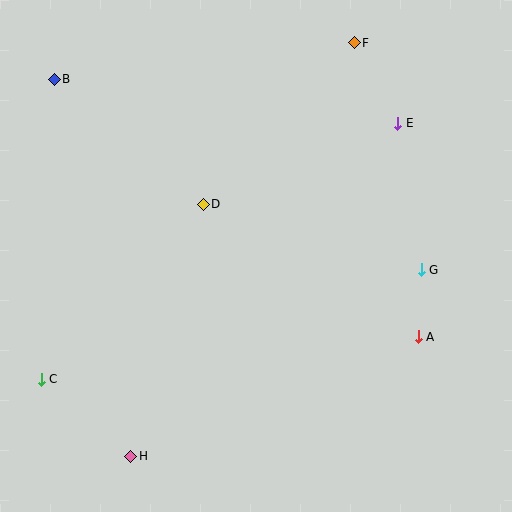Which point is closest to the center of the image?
Point D at (203, 204) is closest to the center.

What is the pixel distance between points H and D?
The distance between H and D is 262 pixels.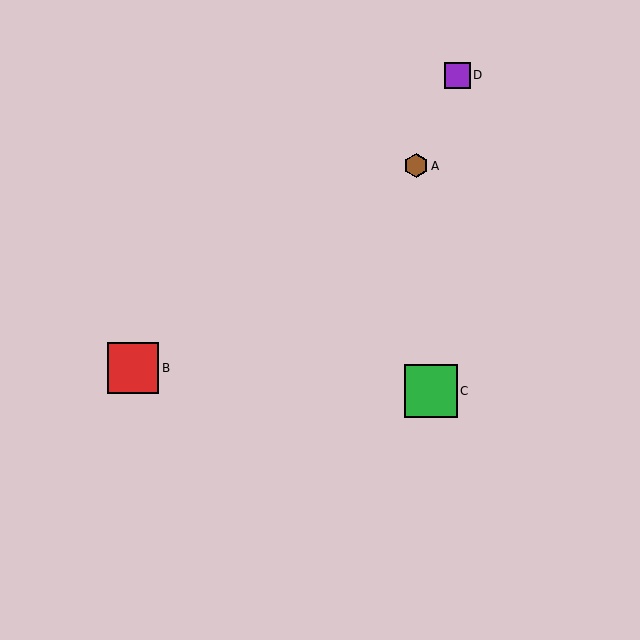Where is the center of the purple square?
The center of the purple square is at (457, 75).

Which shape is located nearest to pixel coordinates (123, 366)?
The red square (labeled B) at (133, 368) is nearest to that location.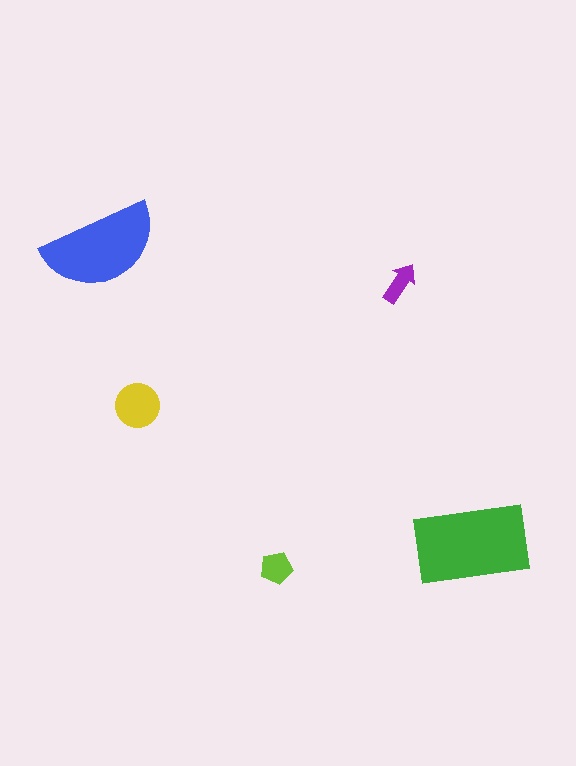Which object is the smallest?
The purple arrow.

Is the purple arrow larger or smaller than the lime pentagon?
Smaller.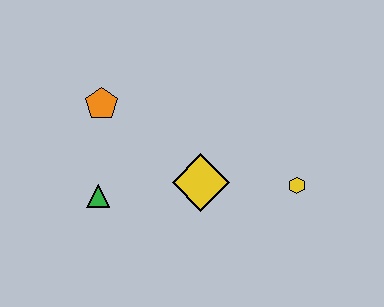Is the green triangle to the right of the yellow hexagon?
No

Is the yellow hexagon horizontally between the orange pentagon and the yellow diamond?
No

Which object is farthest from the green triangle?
The yellow hexagon is farthest from the green triangle.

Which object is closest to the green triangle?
The orange pentagon is closest to the green triangle.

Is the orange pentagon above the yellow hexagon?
Yes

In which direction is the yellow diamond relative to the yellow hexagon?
The yellow diamond is to the left of the yellow hexagon.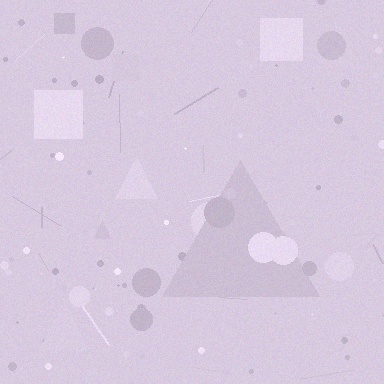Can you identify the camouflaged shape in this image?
The camouflaged shape is a triangle.